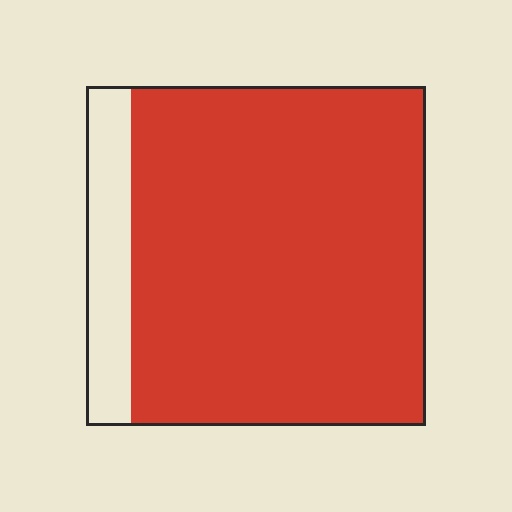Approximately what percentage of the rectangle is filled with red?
Approximately 85%.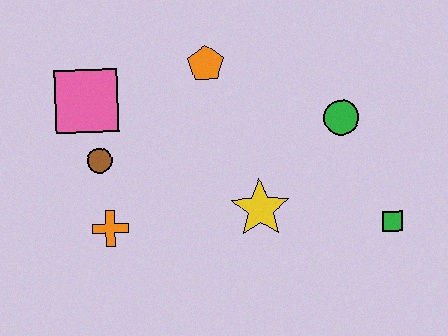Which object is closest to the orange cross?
The brown circle is closest to the orange cross.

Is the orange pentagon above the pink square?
Yes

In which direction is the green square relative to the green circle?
The green square is below the green circle.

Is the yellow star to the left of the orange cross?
No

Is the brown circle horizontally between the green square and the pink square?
Yes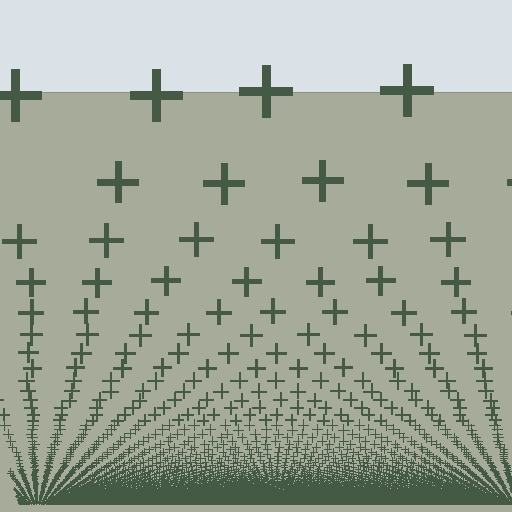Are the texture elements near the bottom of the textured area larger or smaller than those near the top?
Smaller. The gradient is inverted — elements near the bottom are smaller and denser.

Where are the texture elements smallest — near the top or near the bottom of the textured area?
Near the bottom.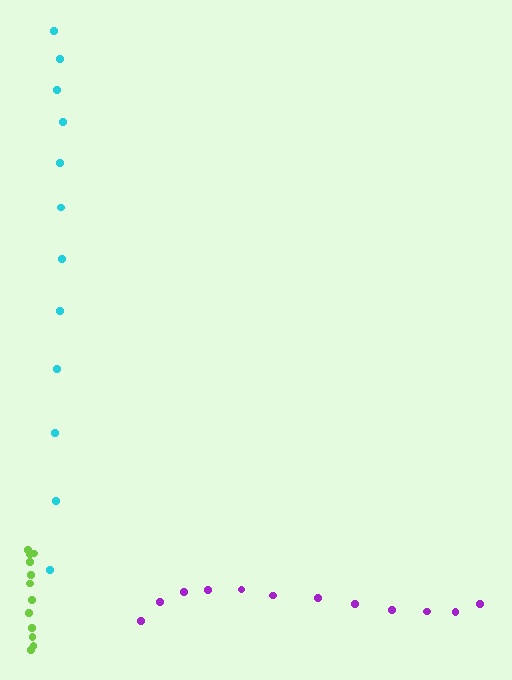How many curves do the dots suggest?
There are 3 distinct paths.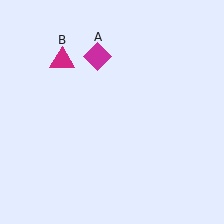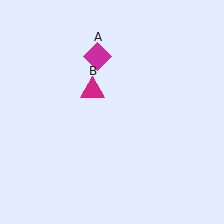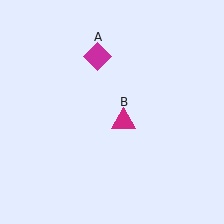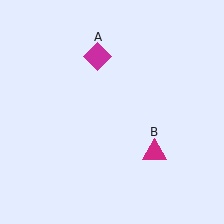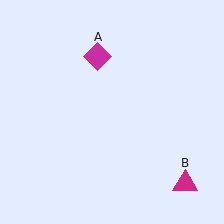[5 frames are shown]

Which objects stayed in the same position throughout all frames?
Magenta diamond (object A) remained stationary.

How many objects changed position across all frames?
1 object changed position: magenta triangle (object B).